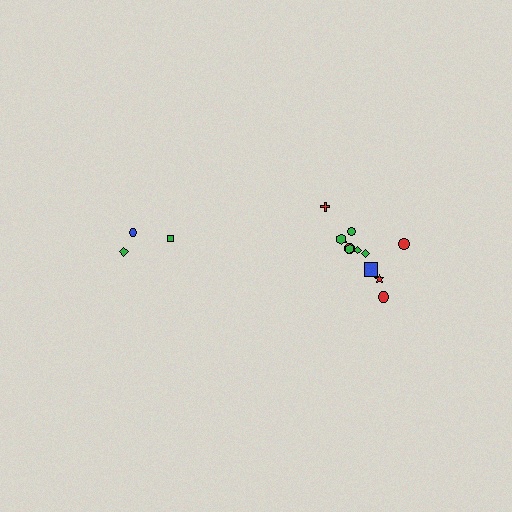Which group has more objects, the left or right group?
The right group.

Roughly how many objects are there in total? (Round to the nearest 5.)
Roughly 15 objects in total.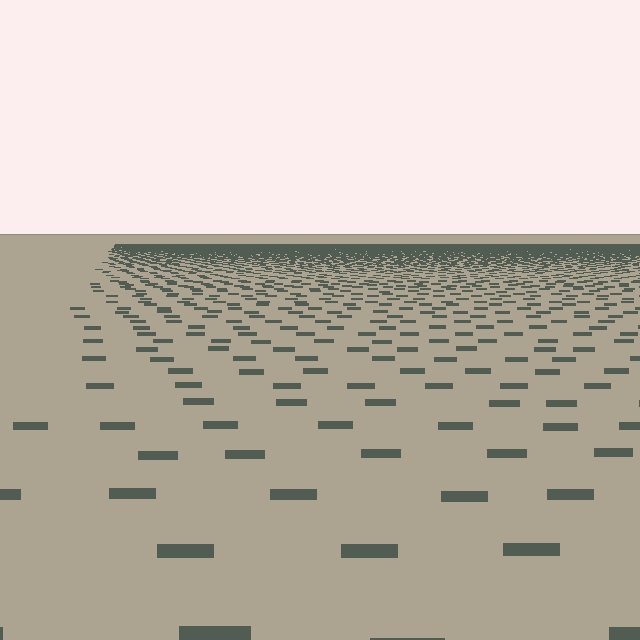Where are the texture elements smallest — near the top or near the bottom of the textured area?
Near the top.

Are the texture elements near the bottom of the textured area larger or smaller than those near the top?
Larger. Near the bottom, elements are closer to the viewer and appear at a bigger on-screen size.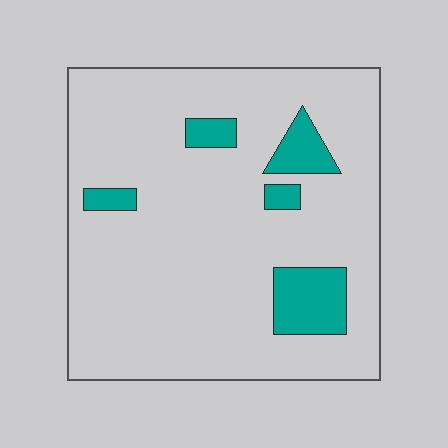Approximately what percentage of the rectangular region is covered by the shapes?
Approximately 10%.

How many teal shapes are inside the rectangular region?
5.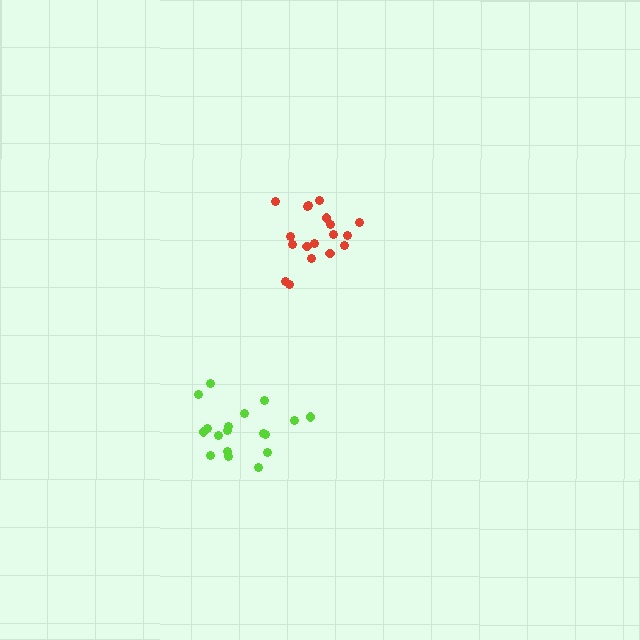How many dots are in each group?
Group 1: 18 dots, Group 2: 18 dots (36 total).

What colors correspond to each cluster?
The clusters are colored: red, lime.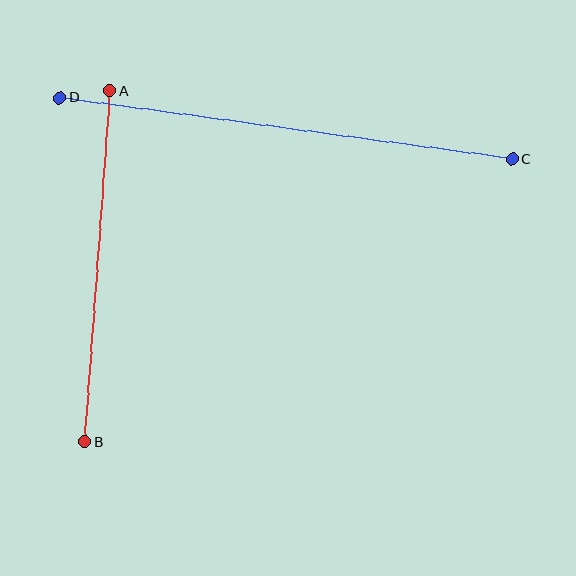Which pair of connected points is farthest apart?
Points C and D are farthest apart.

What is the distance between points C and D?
The distance is approximately 456 pixels.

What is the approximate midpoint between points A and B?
The midpoint is at approximately (97, 267) pixels.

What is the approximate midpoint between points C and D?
The midpoint is at approximately (286, 129) pixels.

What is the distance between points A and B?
The distance is approximately 352 pixels.